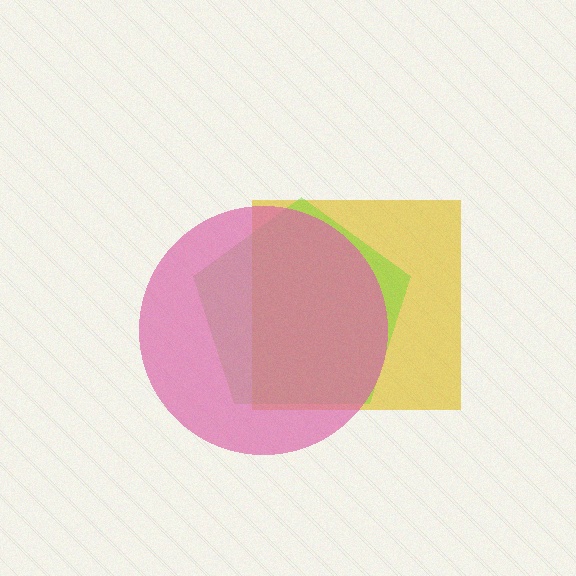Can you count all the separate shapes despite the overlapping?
Yes, there are 3 separate shapes.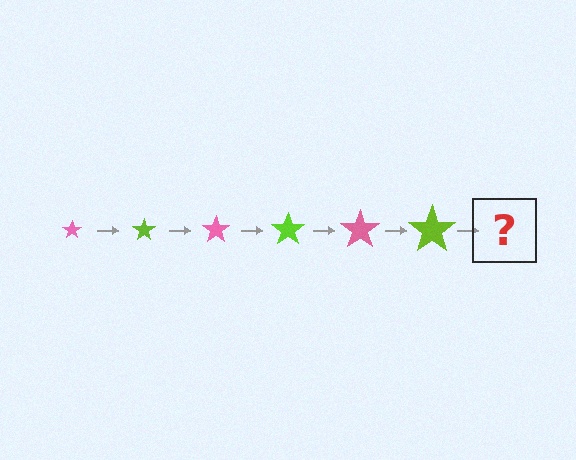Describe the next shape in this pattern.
It should be a pink star, larger than the previous one.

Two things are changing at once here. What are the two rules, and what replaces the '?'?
The two rules are that the star grows larger each step and the color cycles through pink and lime. The '?' should be a pink star, larger than the previous one.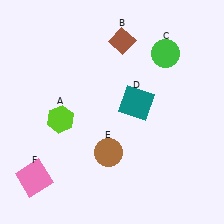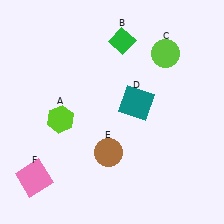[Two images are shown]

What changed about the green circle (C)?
In Image 1, C is green. In Image 2, it changed to lime.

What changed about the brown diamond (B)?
In Image 1, B is brown. In Image 2, it changed to green.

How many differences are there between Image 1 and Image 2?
There are 2 differences between the two images.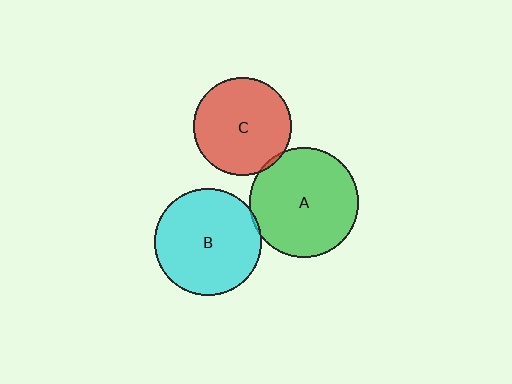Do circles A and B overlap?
Yes.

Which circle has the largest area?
Circle A (green).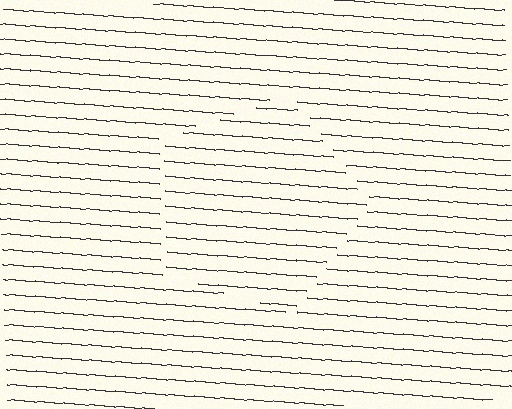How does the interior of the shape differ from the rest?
The interior of the shape contains the same grating, shifted by half a period — the contour is defined by the phase discontinuity where line-ends from the inner and outer gratings abut.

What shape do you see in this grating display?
An illusory pentagon. The interior of the shape contains the same grating, shifted by half a period — the contour is defined by the phase discontinuity where line-ends from the inner and outer gratings abut.